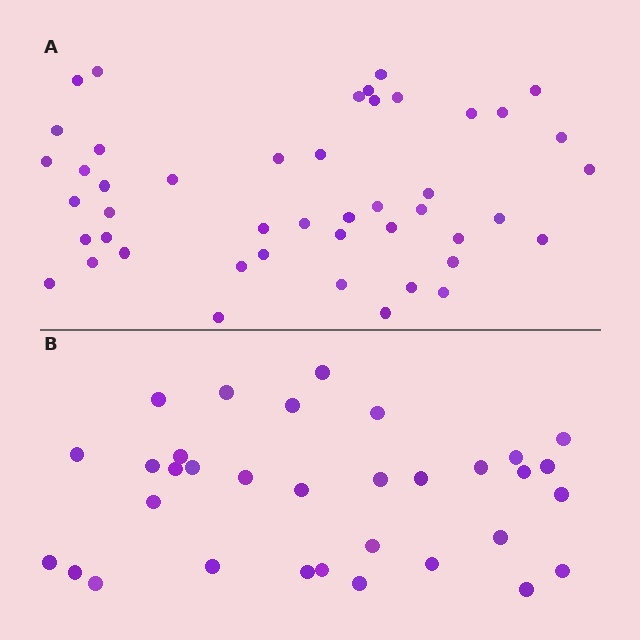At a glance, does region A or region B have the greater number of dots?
Region A (the top region) has more dots.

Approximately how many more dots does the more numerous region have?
Region A has approximately 15 more dots than region B.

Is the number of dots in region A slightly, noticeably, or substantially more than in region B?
Region A has noticeably more, but not dramatically so. The ratio is roughly 1.4 to 1.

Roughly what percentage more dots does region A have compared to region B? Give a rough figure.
About 40% more.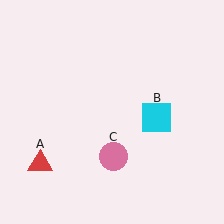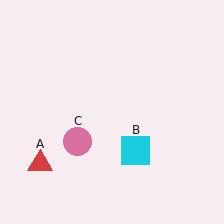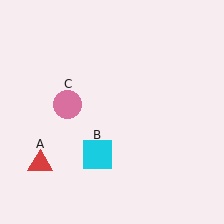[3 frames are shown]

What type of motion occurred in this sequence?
The cyan square (object B), pink circle (object C) rotated clockwise around the center of the scene.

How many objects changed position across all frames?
2 objects changed position: cyan square (object B), pink circle (object C).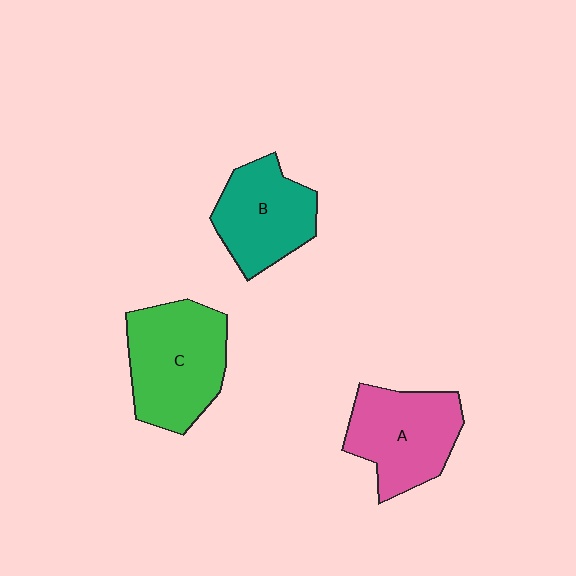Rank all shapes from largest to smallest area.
From largest to smallest: C (green), A (pink), B (teal).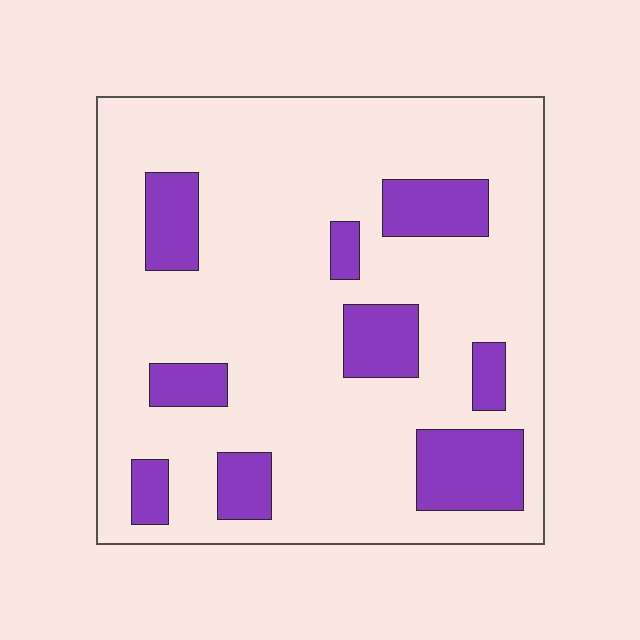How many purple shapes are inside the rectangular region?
9.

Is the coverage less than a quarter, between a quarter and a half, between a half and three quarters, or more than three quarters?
Less than a quarter.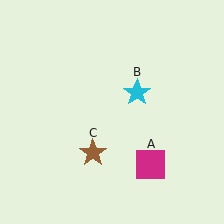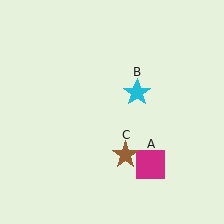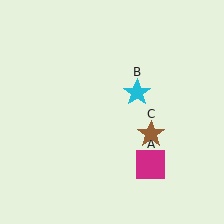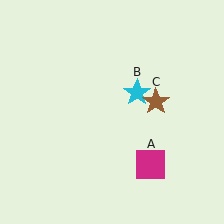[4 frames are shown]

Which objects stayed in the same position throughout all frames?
Magenta square (object A) and cyan star (object B) remained stationary.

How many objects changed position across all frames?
1 object changed position: brown star (object C).